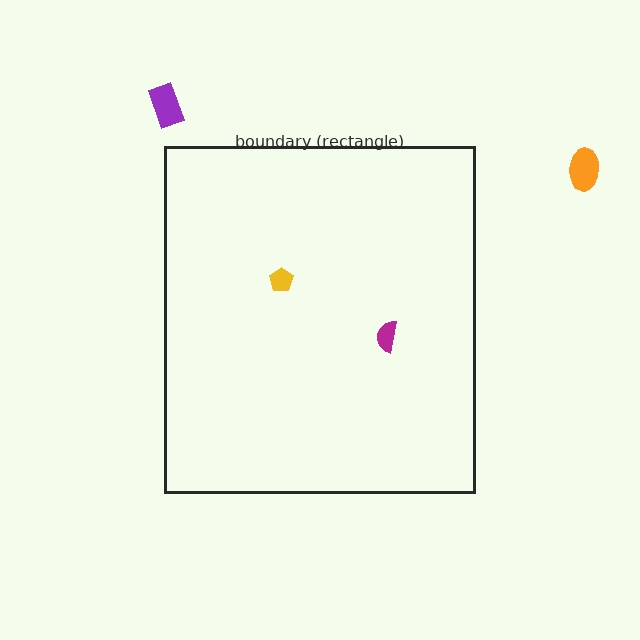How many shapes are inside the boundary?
2 inside, 2 outside.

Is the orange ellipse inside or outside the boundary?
Outside.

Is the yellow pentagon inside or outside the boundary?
Inside.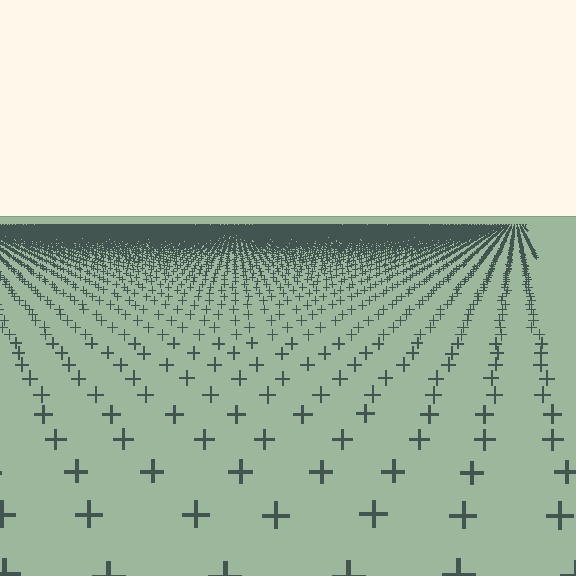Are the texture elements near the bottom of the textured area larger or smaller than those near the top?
Larger. Near the bottom, elements are closer to the viewer and appear at a bigger on-screen size.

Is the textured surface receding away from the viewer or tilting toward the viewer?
The surface is receding away from the viewer. Texture elements get smaller and denser toward the top.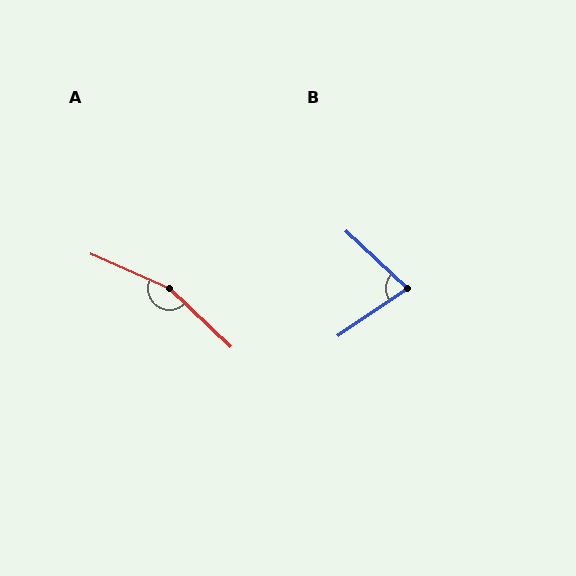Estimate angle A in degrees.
Approximately 160 degrees.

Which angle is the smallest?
B, at approximately 77 degrees.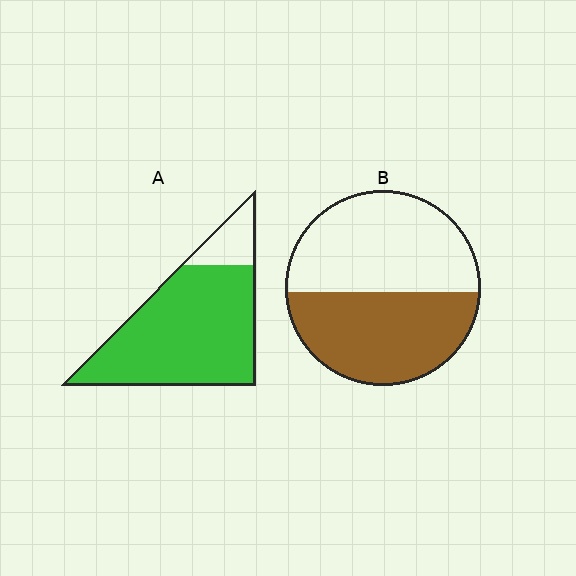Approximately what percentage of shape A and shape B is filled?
A is approximately 85% and B is approximately 45%.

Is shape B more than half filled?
Roughly half.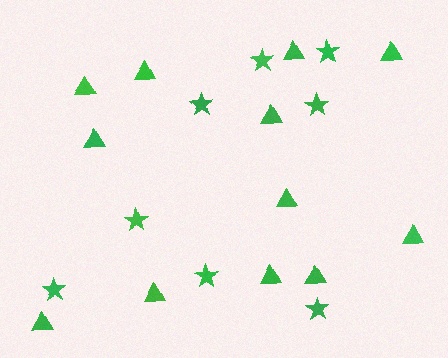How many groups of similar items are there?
There are 2 groups: one group of triangles (12) and one group of stars (8).